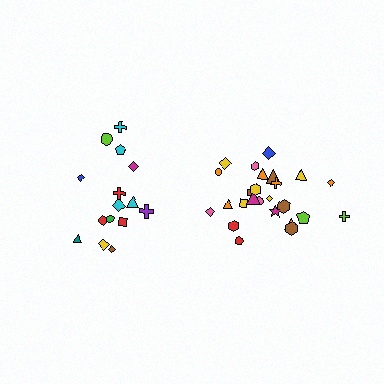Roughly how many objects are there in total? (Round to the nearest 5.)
Roughly 40 objects in total.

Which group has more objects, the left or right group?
The right group.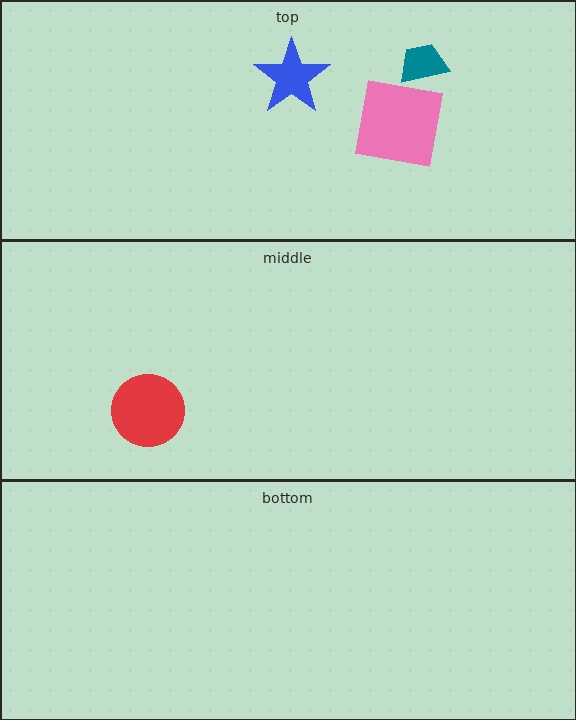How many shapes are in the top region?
3.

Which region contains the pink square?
The top region.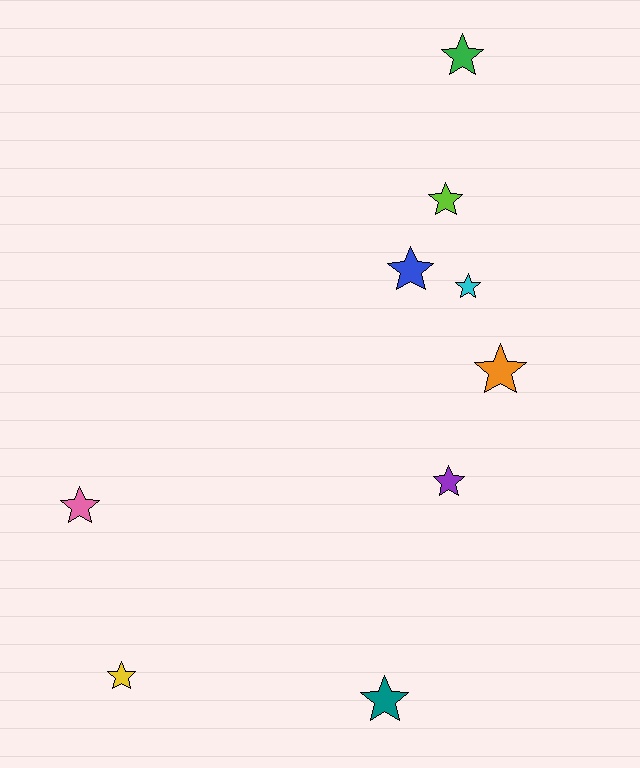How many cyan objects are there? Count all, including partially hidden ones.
There is 1 cyan object.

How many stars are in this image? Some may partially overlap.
There are 9 stars.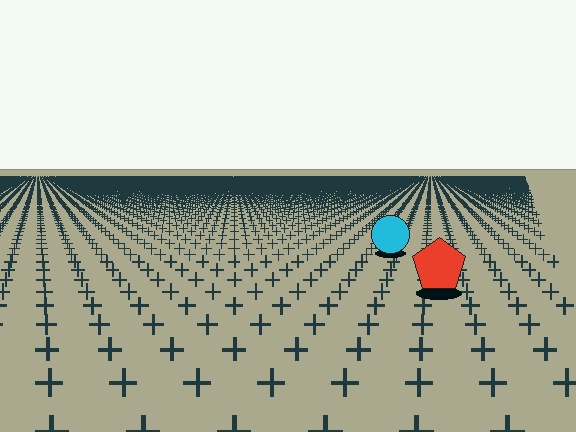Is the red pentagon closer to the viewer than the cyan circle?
Yes. The red pentagon is closer — you can tell from the texture gradient: the ground texture is coarser near it.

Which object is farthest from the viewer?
The cyan circle is farthest from the viewer. It appears smaller and the ground texture around it is denser.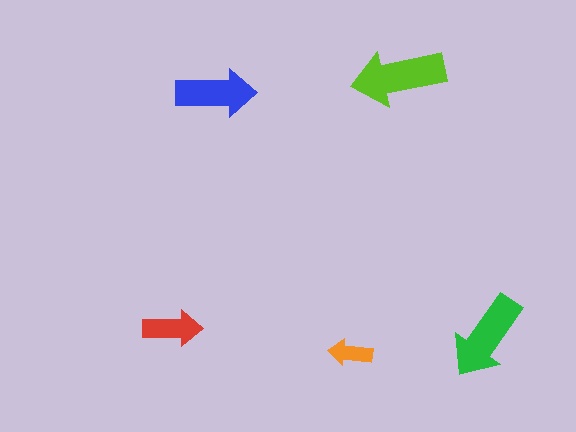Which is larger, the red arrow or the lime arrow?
The lime one.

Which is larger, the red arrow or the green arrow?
The green one.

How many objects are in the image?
There are 5 objects in the image.